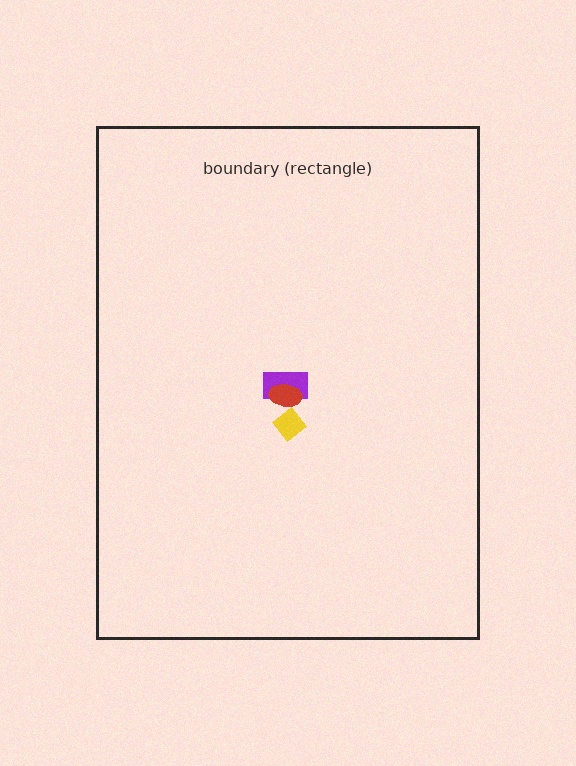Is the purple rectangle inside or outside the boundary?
Inside.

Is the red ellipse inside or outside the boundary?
Inside.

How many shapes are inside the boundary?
3 inside, 0 outside.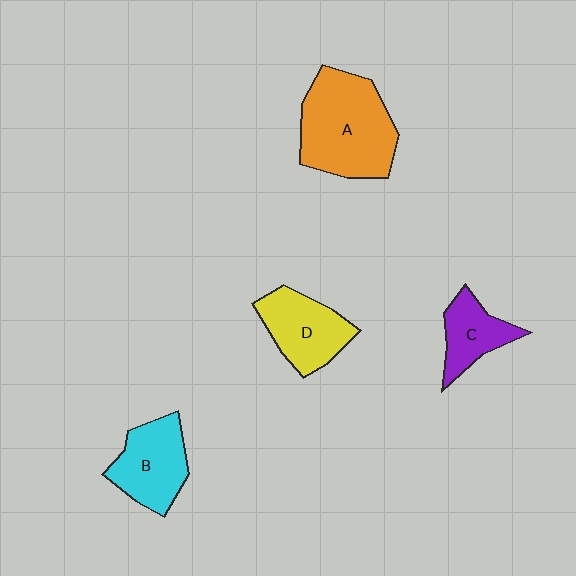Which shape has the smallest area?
Shape C (purple).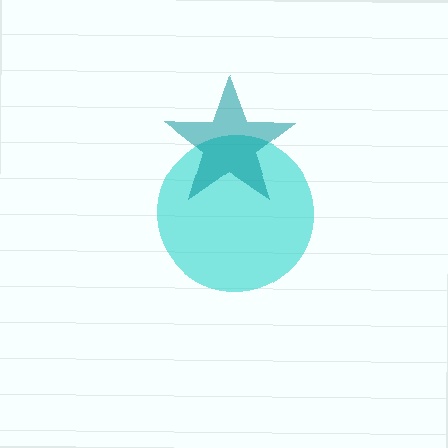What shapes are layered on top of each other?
The layered shapes are: a cyan circle, a teal star.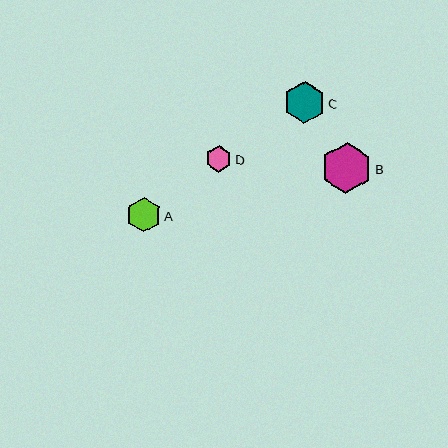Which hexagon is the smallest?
Hexagon D is the smallest with a size of approximately 26 pixels.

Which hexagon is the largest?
Hexagon B is the largest with a size of approximately 51 pixels.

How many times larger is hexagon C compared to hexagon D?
Hexagon C is approximately 1.6 times the size of hexagon D.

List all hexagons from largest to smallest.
From largest to smallest: B, C, A, D.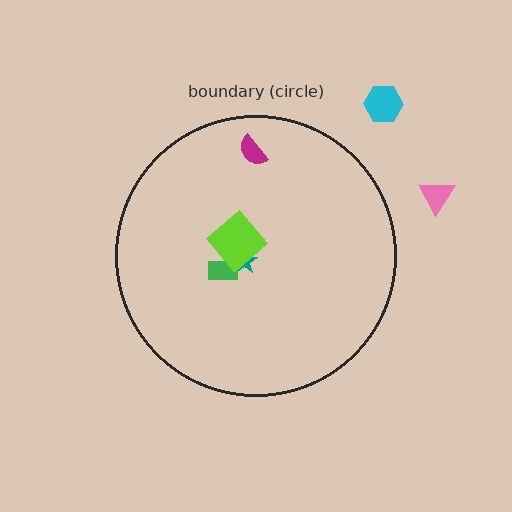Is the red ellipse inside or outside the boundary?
Inside.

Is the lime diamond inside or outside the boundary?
Inside.